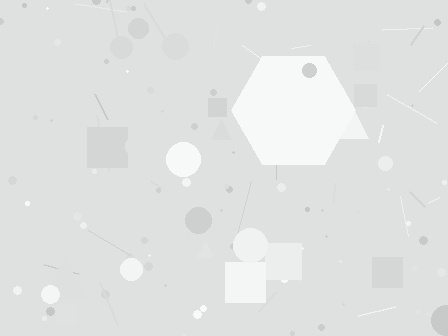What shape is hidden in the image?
A hexagon is hidden in the image.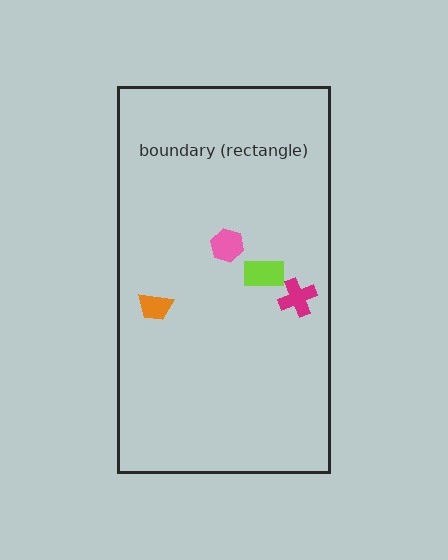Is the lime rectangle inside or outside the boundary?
Inside.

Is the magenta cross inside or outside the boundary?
Inside.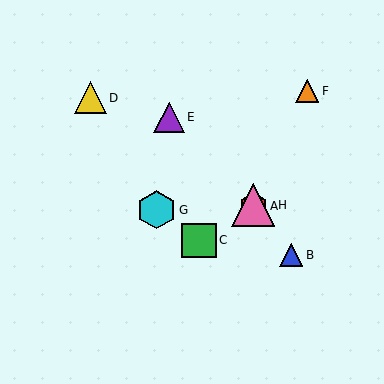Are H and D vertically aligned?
No, H is at x≈253 and D is at x≈90.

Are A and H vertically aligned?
Yes, both are at x≈253.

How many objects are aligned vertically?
2 objects (A, H) are aligned vertically.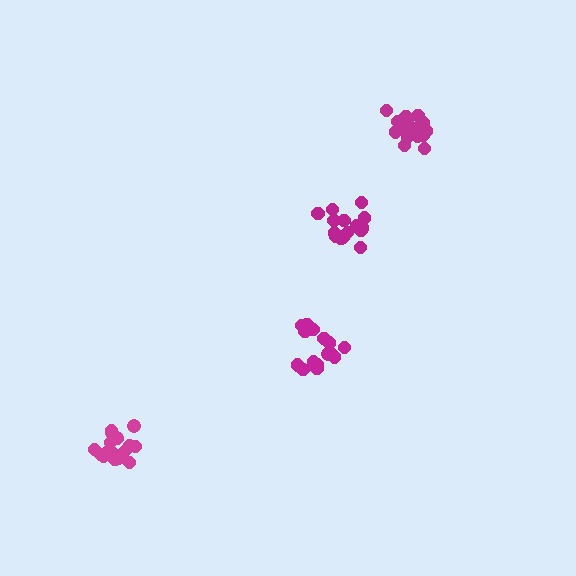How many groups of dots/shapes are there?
There are 4 groups.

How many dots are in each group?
Group 1: 20 dots, Group 2: 15 dots, Group 3: 20 dots, Group 4: 15 dots (70 total).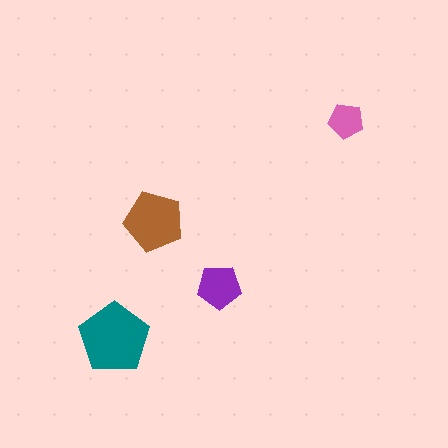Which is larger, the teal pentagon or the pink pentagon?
The teal one.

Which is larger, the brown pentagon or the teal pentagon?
The teal one.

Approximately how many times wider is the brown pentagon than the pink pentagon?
About 1.5 times wider.